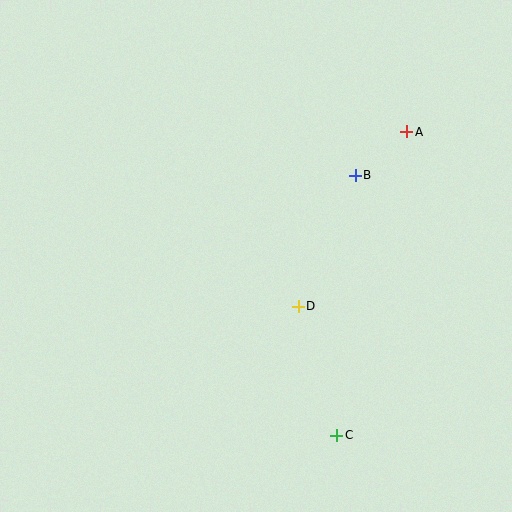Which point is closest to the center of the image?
Point D at (298, 306) is closest to the center.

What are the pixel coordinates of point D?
Point D is at (298, 306).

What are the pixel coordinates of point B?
Point B is at (355, 175).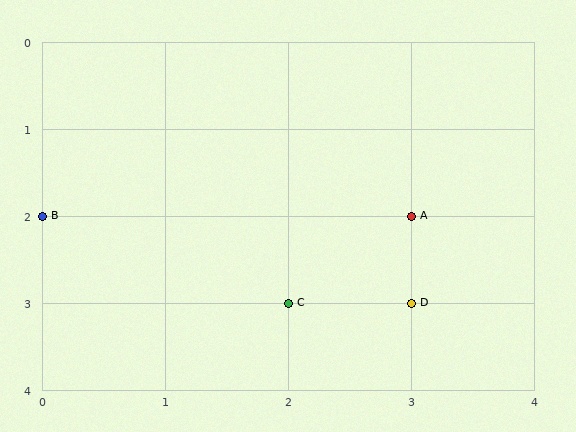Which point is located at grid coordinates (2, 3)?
Point C is at (2, 3).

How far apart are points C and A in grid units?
Points C and A are 1 column and 1 row apart (about 1.4 grid units diagonally).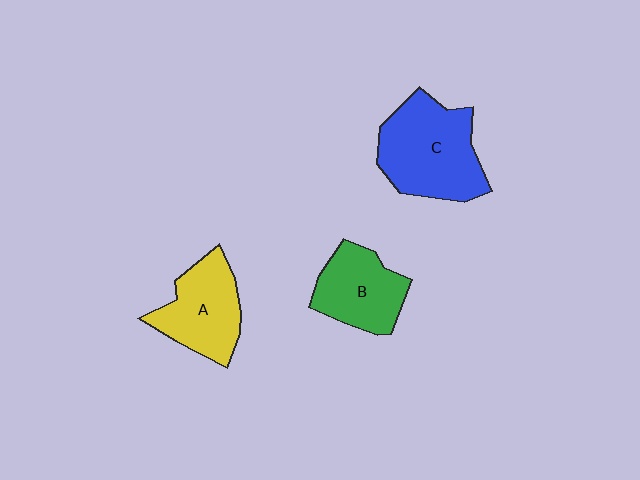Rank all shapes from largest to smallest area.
From largest to smallest: C (blue), A (yellow), B (green).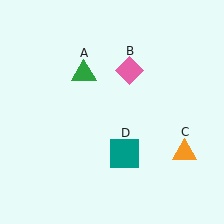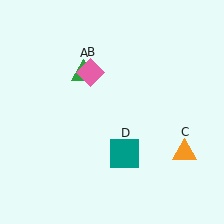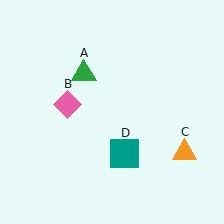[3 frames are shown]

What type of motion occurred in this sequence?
The pink diamond (object B) rotated counterclockwise around the center of the scene.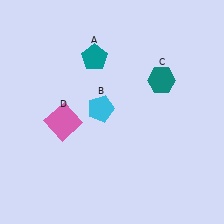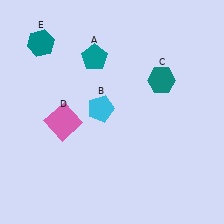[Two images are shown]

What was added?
A teal hexagon (E) was added in Image 2.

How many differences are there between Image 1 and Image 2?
There is 1 difference between the two images.